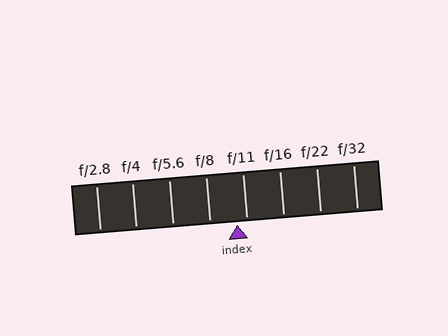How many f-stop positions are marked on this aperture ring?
There are 8 f-stop positions marked.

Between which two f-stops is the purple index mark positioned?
The index mark is between f/8 and f/11.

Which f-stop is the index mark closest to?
The index mark is closest to f/11.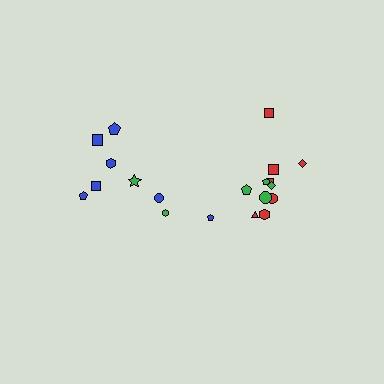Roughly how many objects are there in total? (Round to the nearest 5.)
Roughly 20 objects in total.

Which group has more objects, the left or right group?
The right group.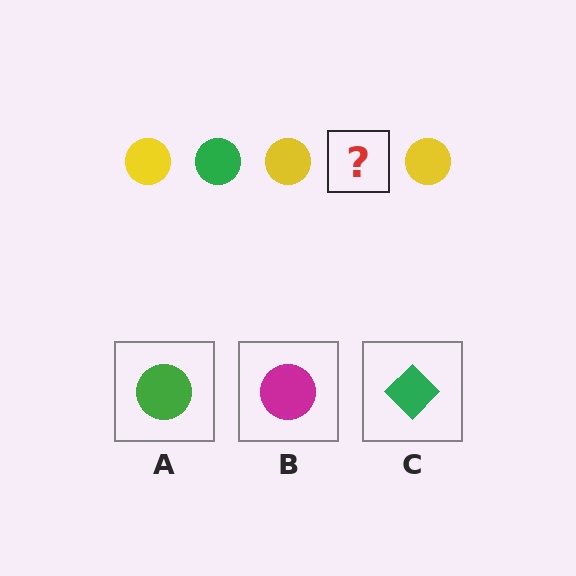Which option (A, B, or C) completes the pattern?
A.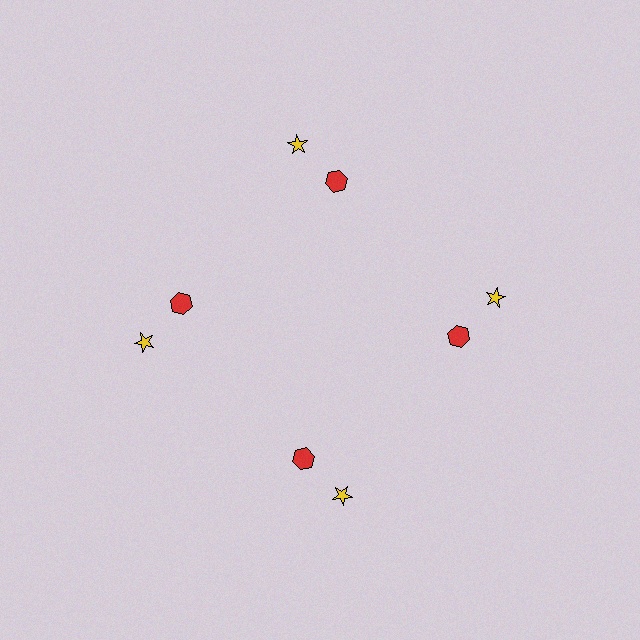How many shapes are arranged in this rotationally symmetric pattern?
There are 8 shapes, arranged in 4 groups of 2.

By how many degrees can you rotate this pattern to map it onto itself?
The pattern maps onto itself every 90 degrees of rotation.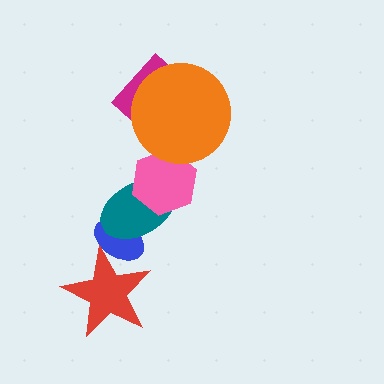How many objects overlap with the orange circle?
2 objects overlap with the orange circle.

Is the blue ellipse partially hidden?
Yes, it is partially covered by another shape.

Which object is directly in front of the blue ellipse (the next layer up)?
The teal ellipse is directly in front of the blue ellipse.